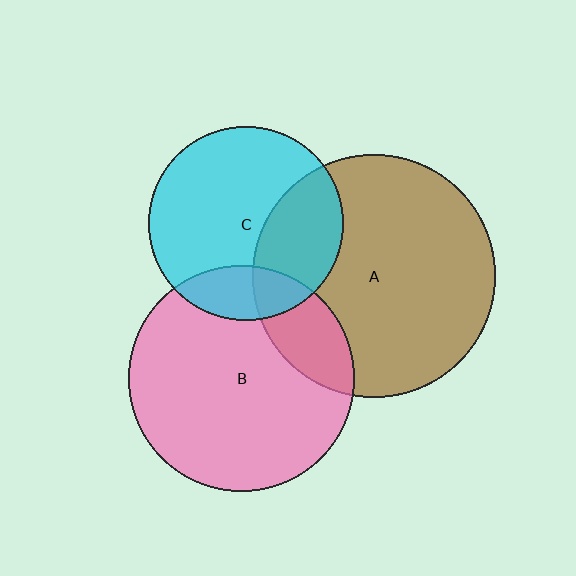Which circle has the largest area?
Circle A (brown).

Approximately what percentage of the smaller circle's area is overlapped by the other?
Approximately 20%.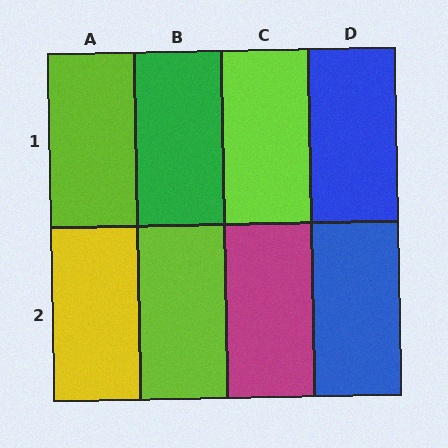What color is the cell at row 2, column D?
Blue.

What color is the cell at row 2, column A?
Yellow.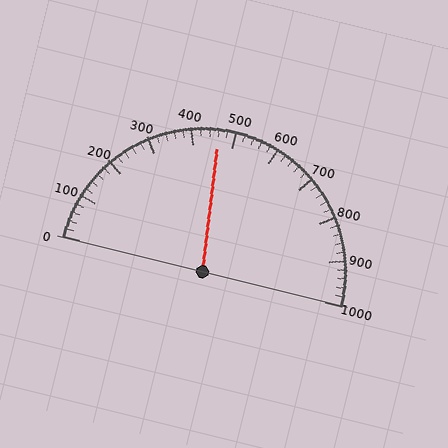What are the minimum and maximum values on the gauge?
The gauge ranges from 0 to 1000.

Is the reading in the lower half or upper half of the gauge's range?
The reading is in the lower half of the range (0 to 1000).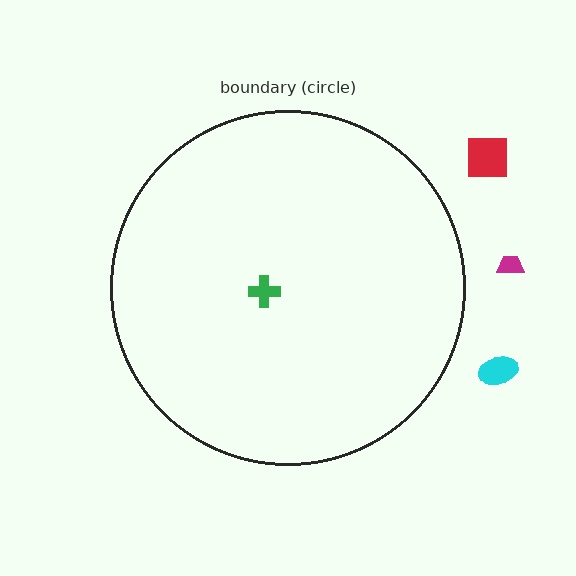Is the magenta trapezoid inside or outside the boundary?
Outside.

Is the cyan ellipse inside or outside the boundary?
Outside.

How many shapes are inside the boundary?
1 inside, 3 outside.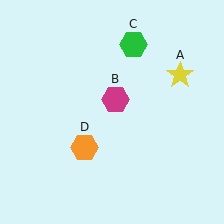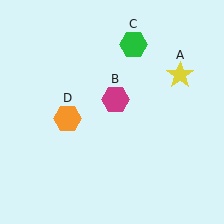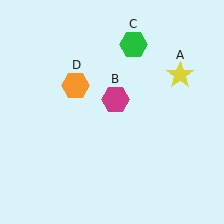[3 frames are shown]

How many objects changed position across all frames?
1 object changed position: orange hexagon (object D).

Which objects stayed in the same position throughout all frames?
Yellow star (object A) and magenta hexagon (object B) and green hexagon (object C) remained stationary.